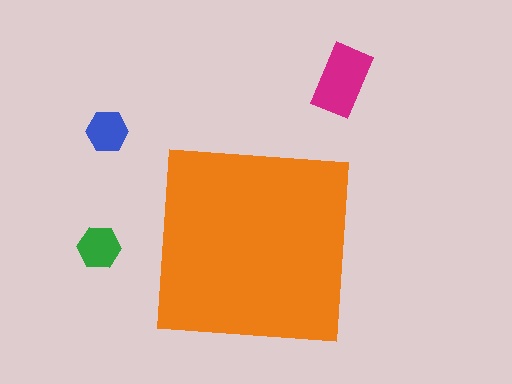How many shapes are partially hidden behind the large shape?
0 shapes are partially hidden.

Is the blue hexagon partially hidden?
No, the blue hexagon is fully visible.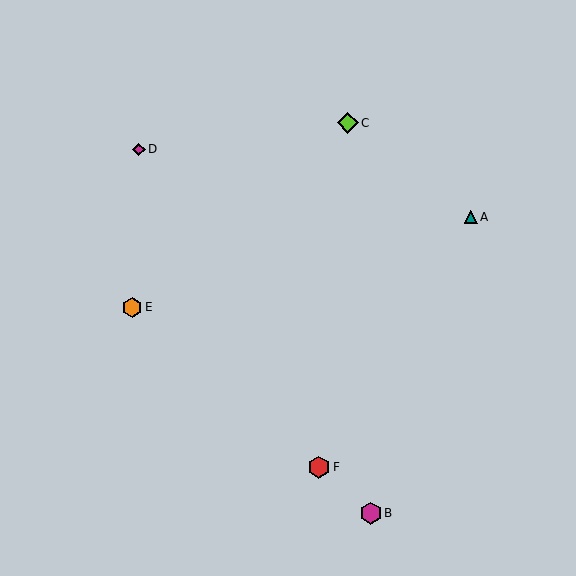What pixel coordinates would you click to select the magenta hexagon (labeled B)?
Click at (371, 513) to select the magenta hexagon B.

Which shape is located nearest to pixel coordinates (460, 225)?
The teal triangle (labeled A) at (471, 217) is nearest to that location.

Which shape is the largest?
The red hexagon (labeled F) is the largest.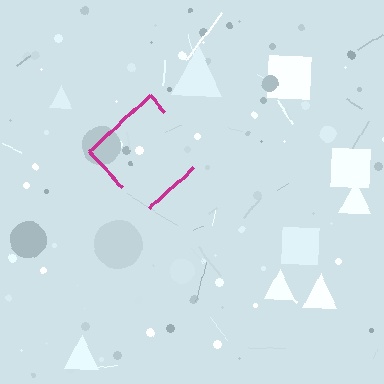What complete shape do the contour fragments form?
The contour fragments form a diamond.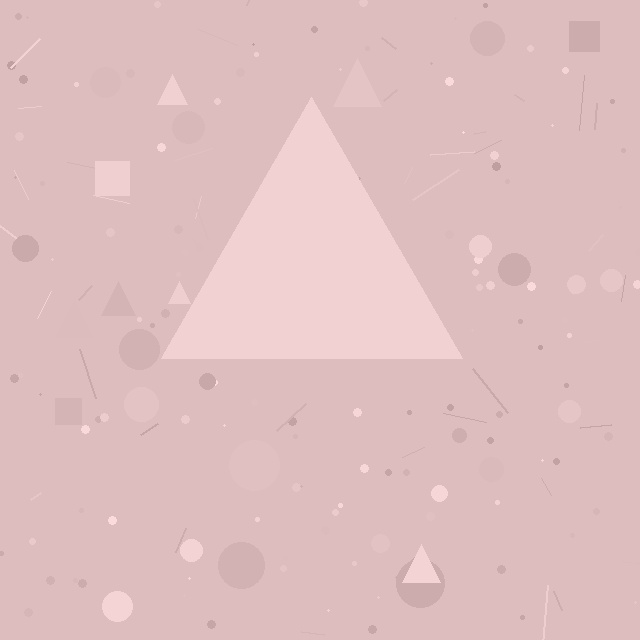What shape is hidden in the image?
A triangle is hidden in the image.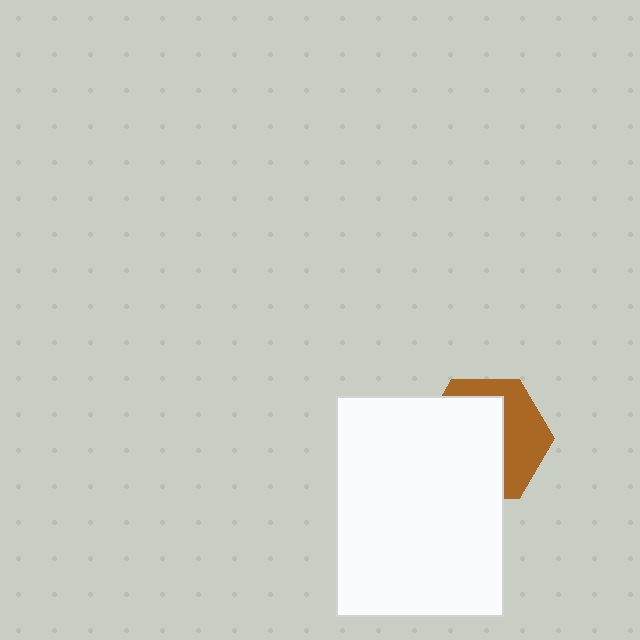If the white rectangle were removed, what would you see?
You would see the complete brown hexagon.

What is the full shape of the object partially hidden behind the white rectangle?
The partially hidden object is a brown hexagon.